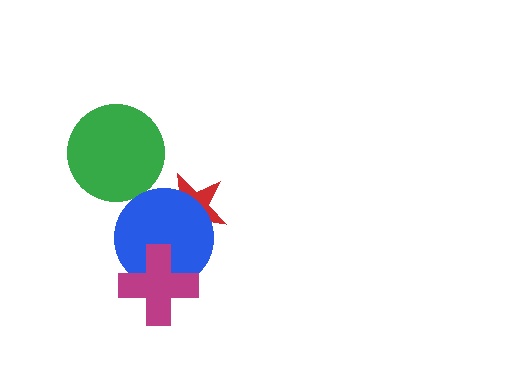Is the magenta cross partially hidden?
No, no other shape covers it.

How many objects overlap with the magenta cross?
1 object overlaps with the magenta cross.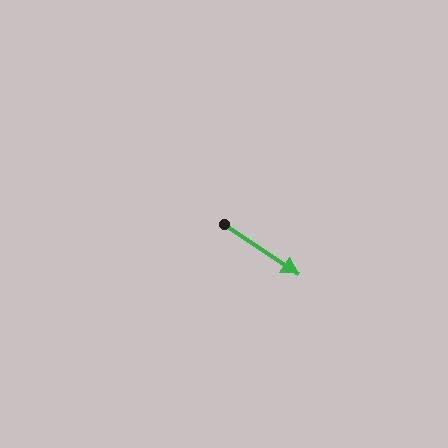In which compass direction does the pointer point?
Southeast.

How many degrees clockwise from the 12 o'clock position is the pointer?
Approximately 124 degrees.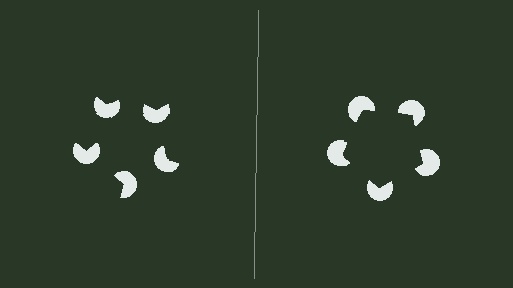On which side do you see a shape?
An illusory pentagon appears on the right side. On the left side the wedge cuts are rotated, so no coherent shape forms.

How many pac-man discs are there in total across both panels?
10 — 5 on each side.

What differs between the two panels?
The pac-man discs are positioned identically on both sides; only the wedge orientations differ. On the right they align to a pentagon; on the left they are misaligned.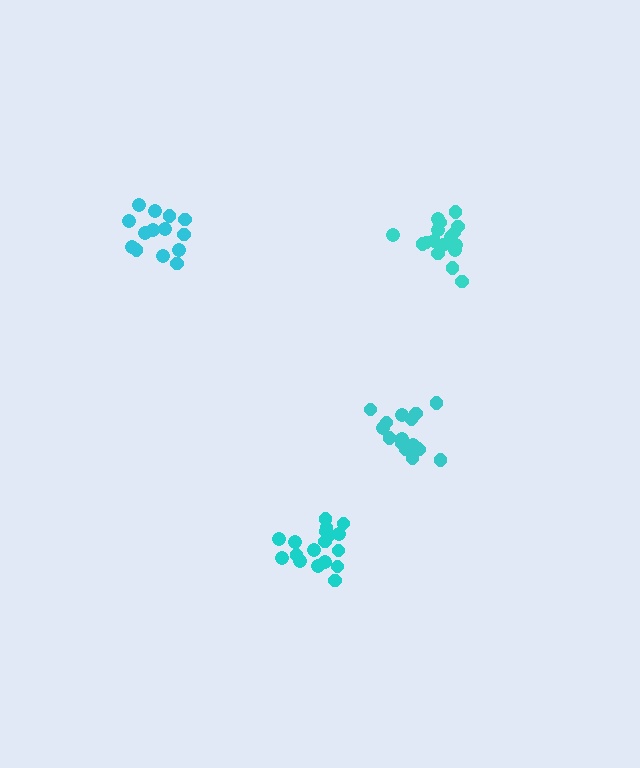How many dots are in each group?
Group 1: 18 dots, Group 2: 14 dots, Group 3: 17 dots, Group 4: 18 dots (67 total).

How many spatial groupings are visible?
There are 4 spatial groupings.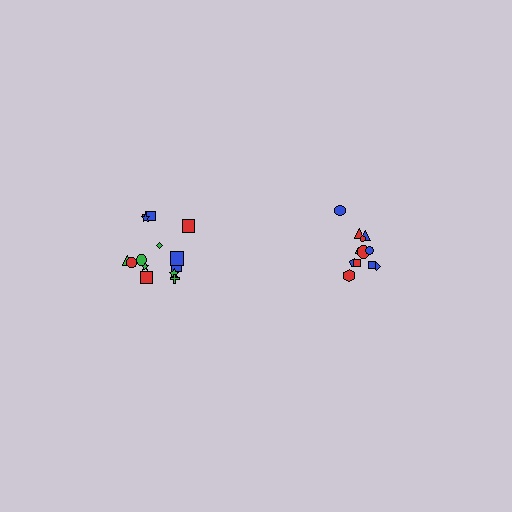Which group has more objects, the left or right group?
The left group.